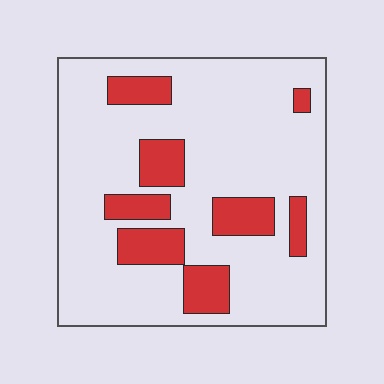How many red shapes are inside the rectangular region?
8.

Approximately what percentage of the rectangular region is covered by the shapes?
Approximately 20%.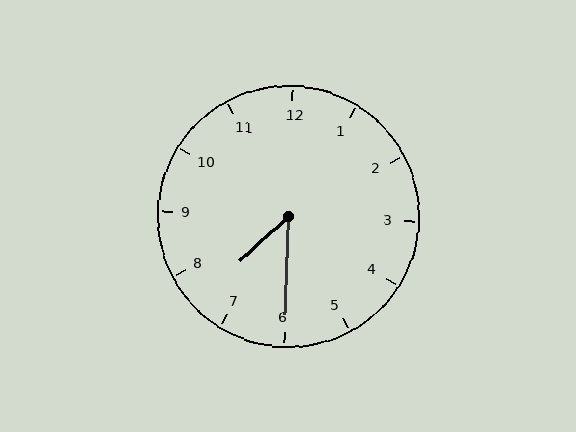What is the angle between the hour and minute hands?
Approximately 45 degrees.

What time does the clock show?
7:30.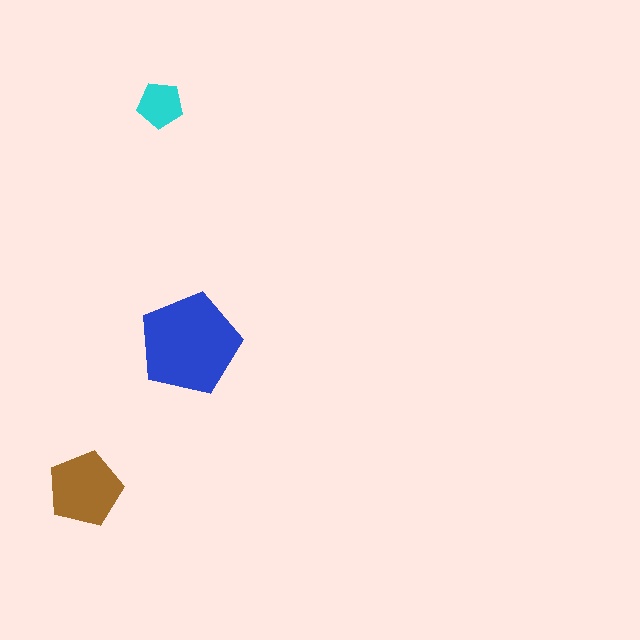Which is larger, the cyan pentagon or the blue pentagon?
The blue one.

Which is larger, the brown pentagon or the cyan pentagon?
The brown one.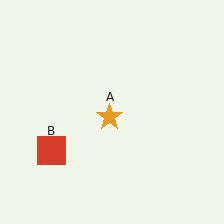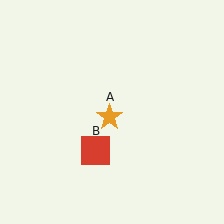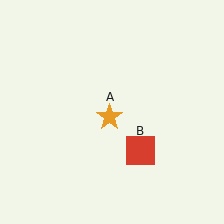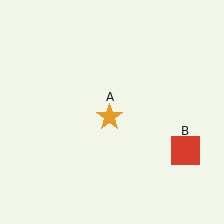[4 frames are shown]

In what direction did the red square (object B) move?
The red square (object B) moved right.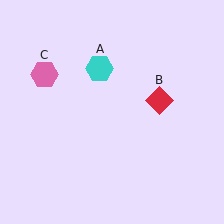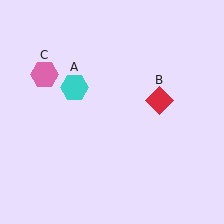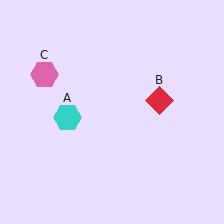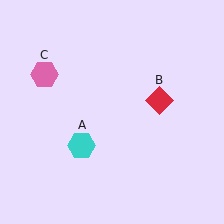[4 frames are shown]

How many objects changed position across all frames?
1 object changed position: cyan hexagon (object A).